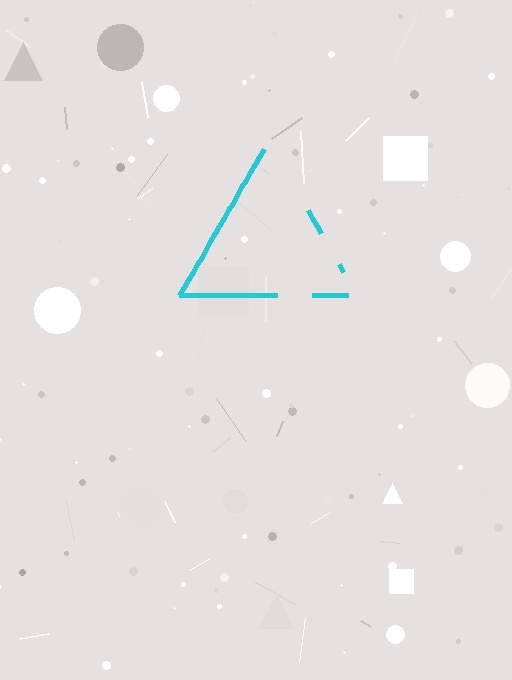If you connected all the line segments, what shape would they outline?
They would outline a triangle.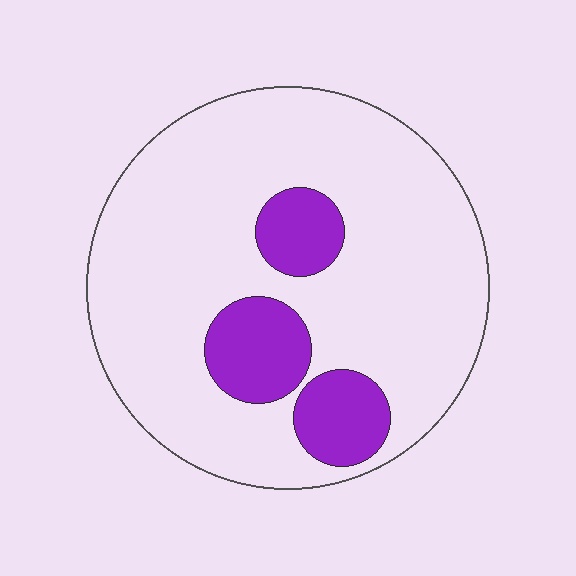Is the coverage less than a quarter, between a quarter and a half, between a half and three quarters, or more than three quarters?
Less than a quarter.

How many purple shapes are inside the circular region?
3.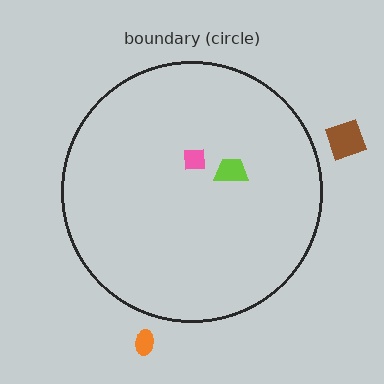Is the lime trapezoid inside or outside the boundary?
Inside.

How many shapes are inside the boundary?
2 inside, 2 outside.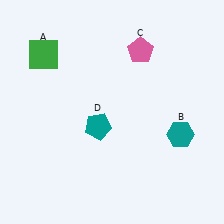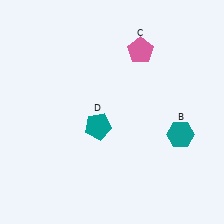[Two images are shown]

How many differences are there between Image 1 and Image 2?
There is 1 difference between the two images.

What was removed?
The green square (A) was removed in Image 2.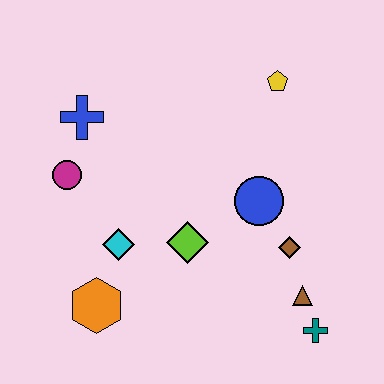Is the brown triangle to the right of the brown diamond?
Yes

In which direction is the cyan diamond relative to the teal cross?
The cyan diamond is to the left of the teal cross.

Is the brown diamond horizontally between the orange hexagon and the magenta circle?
No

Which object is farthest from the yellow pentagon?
The orange hexagon is farthest from the yellow pentagon.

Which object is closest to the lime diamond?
The cyan diamond is closest to the lime diamond.